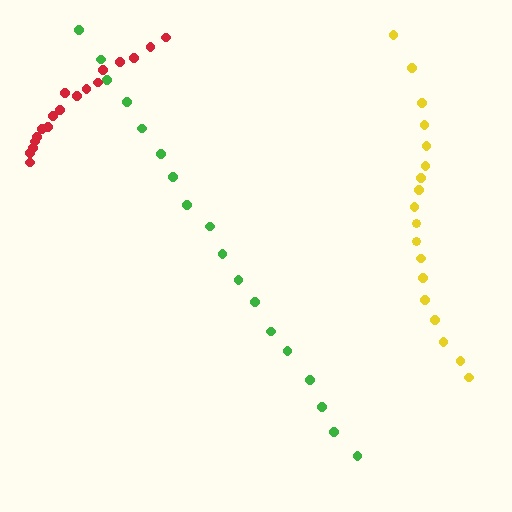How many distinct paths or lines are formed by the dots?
There are 3 distinct paths.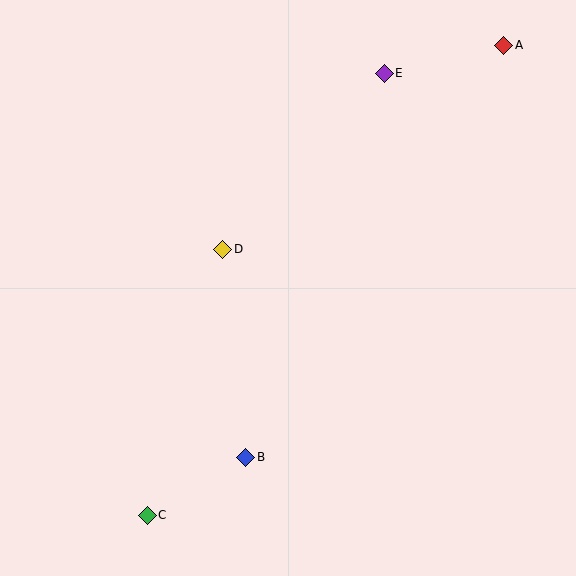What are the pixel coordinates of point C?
Point C is at (147, 515).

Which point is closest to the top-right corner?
Point A is closest to the top-right corner.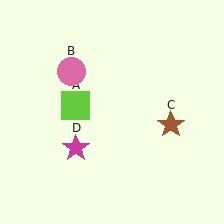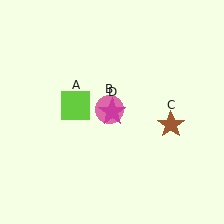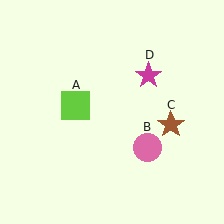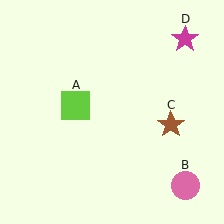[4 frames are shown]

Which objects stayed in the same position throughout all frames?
Lime square (object A) and brown star (object C) remained stationary.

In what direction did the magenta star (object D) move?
The magenta star (object D) moved up and to the right.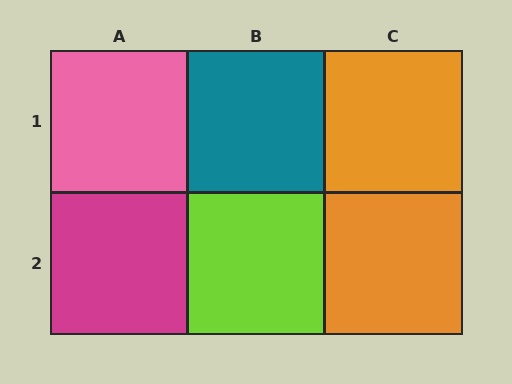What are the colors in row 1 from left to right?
Pink, teal, orange.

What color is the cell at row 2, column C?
Orange.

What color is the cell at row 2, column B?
Lime.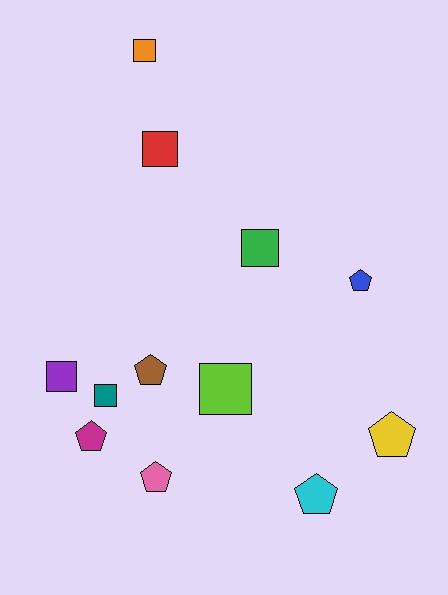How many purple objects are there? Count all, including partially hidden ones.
There is 1 purple object.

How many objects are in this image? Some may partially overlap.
There are 12 objects.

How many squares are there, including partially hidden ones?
There are 6 squares.